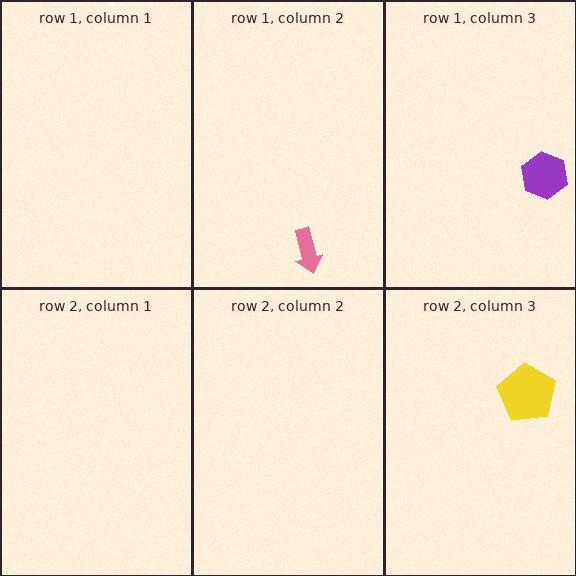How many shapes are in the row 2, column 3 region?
1.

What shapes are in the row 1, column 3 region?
The purple hexagon.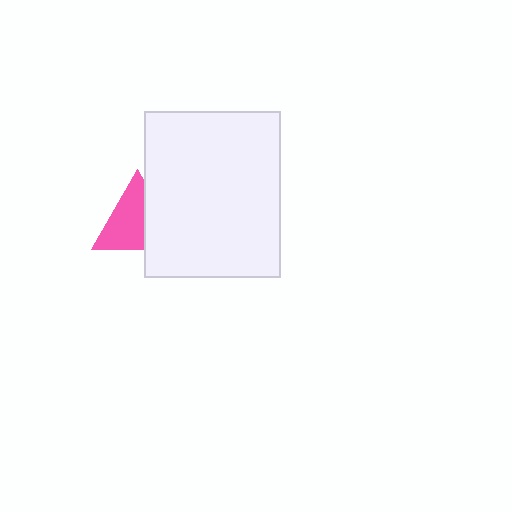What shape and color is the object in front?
The object in front is a white rectangle.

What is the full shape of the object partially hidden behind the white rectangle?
The partially hidden object is a pink triangle.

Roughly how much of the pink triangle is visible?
About half of it is visible (roughly 62%).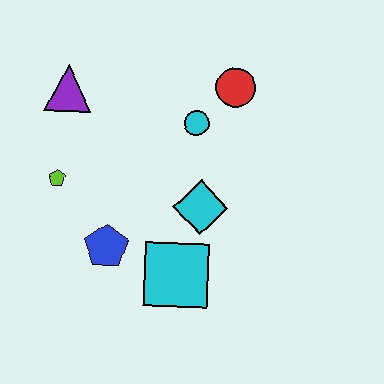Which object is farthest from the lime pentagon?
The red circle is farthest from the lime pentagon.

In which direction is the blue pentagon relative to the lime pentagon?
The blue pentagon is below the lime pentagon.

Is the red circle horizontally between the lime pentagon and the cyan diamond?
No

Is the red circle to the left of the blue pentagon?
No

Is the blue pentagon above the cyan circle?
No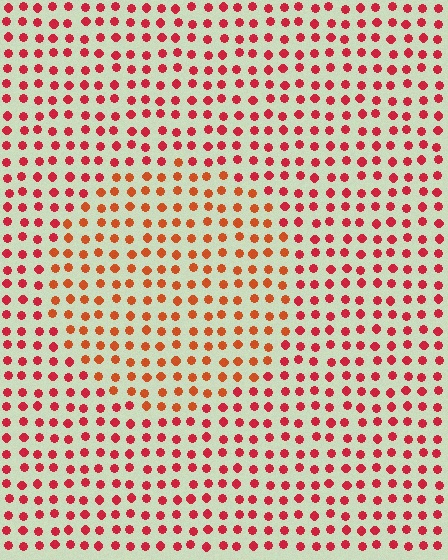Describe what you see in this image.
The image is filled with small red elements in a uniform arrangement. A circle-shaped region is visible where the elements are tinted to a slightly different hue, forming a subtle color boundary.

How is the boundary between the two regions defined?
The boundary is defined purely by a slight shift in hue (about 26 degrees). Spacing, size, and orientation are identical on both sides.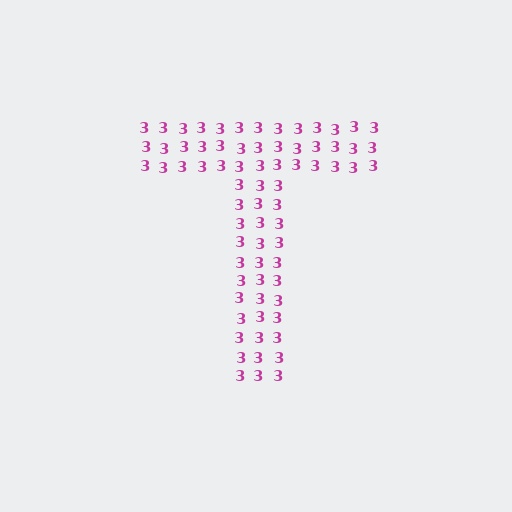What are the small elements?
The small elements are digit 3's.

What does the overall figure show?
The overall figure shows the letter T.